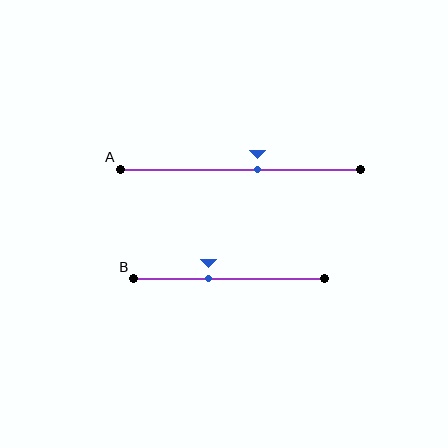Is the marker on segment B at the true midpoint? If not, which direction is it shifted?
No, the marker on segment B is shifted to the left by about 11% of the segment length.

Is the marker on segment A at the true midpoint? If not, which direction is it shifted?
No, the marker on segment A is shifted to the right by about 7% of the segment length.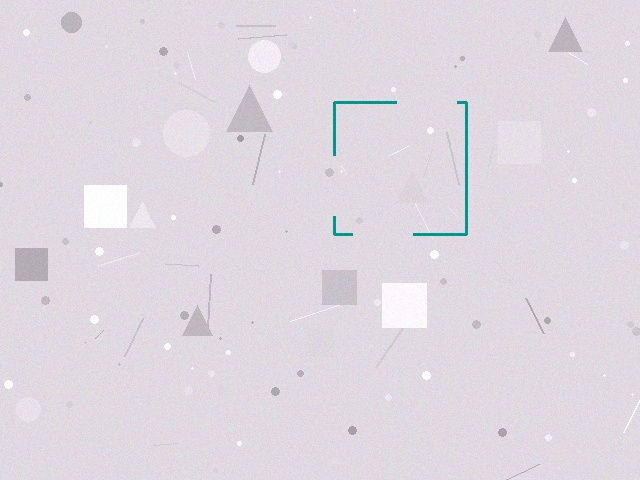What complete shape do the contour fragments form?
The contour fragments form a square.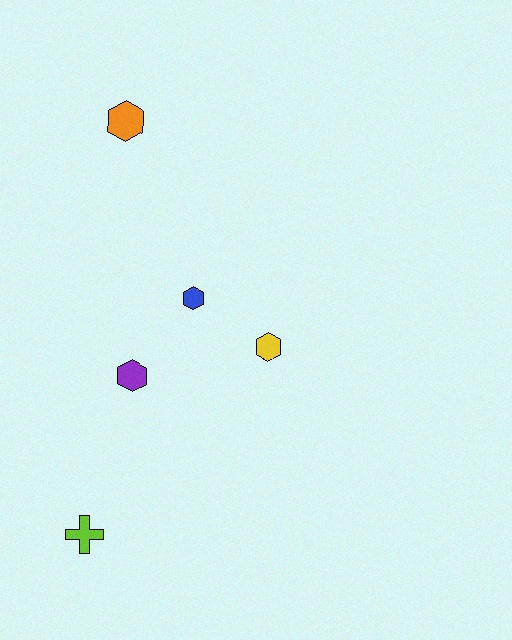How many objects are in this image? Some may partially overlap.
There are 5 objects.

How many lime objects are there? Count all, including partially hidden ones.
There is 1 lime object.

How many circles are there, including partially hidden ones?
There are no circles.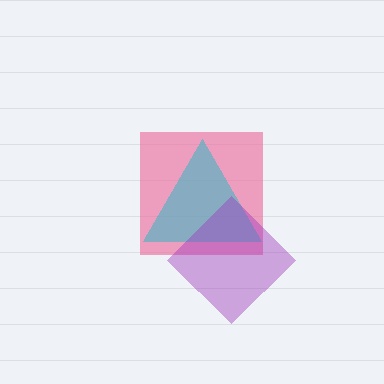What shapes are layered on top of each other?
The layered shapes are: a pink square, a cyan triangle, a purple diamond.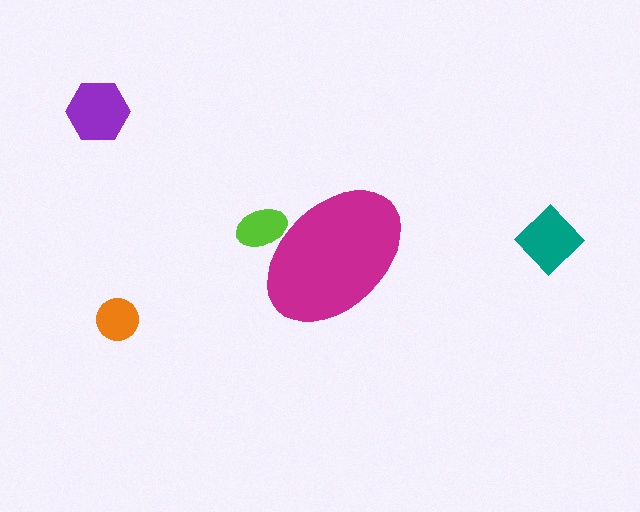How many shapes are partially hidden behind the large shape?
1 shape is partially hidden.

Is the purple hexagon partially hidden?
No, the purple hexagon is fully visible.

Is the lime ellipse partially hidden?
Yes, the lime ellipse is partially hidden behind the magenta ellipse.